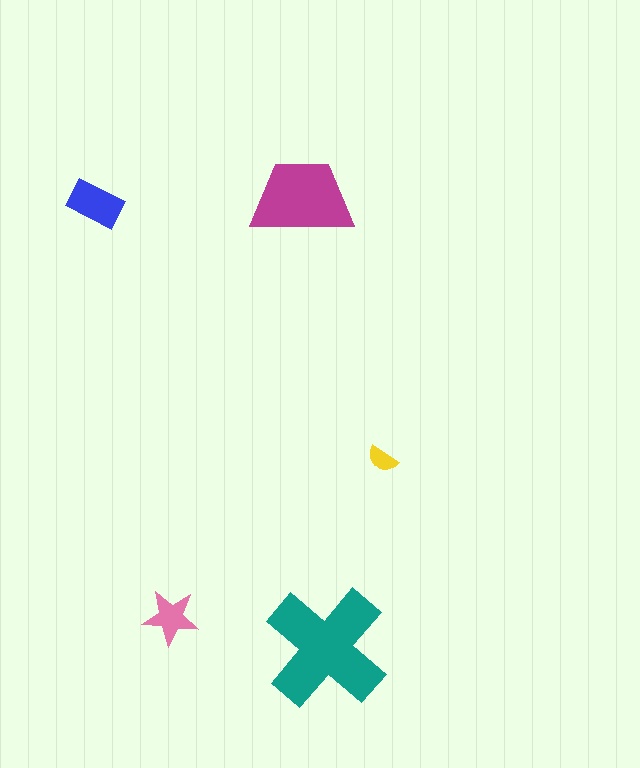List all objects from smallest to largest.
The yellow semicircle, the pink star, the blue rectangle, the magenta trapezoid, the teal cross.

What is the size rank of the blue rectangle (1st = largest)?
3rd.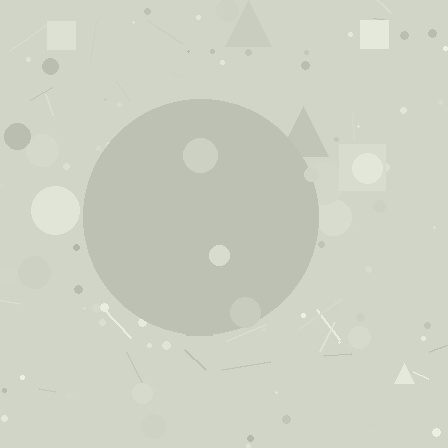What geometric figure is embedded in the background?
A circle is embedded in the background.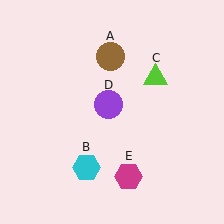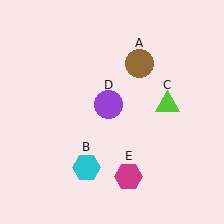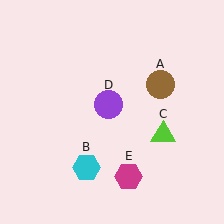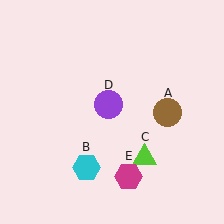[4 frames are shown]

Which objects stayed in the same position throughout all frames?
Cyan hexagon (object B) and purple circle (object D) and magenta hexagon (object E) remained stationary.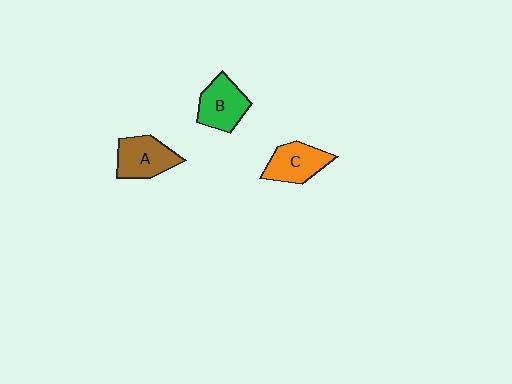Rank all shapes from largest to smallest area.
From largest to smallest: A (brown), B (green), C (orange).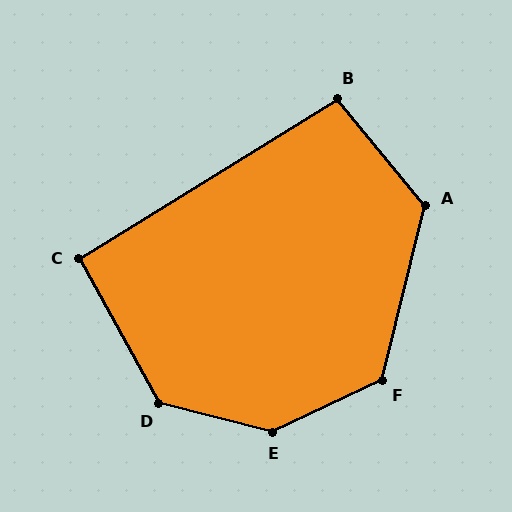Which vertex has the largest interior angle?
E, at approximately 141 degrees.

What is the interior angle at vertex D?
Approximately 133 degrees (obtuse).